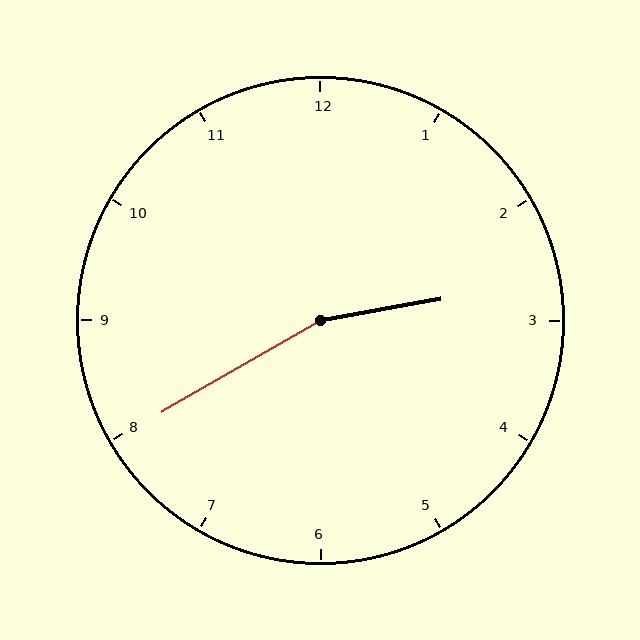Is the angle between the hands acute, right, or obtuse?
It is obtuse.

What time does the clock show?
2:40.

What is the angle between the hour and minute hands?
Approximately 160 degrees.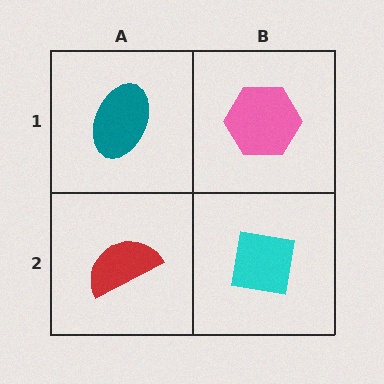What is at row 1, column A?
A teal ellipse.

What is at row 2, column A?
A red semicircle.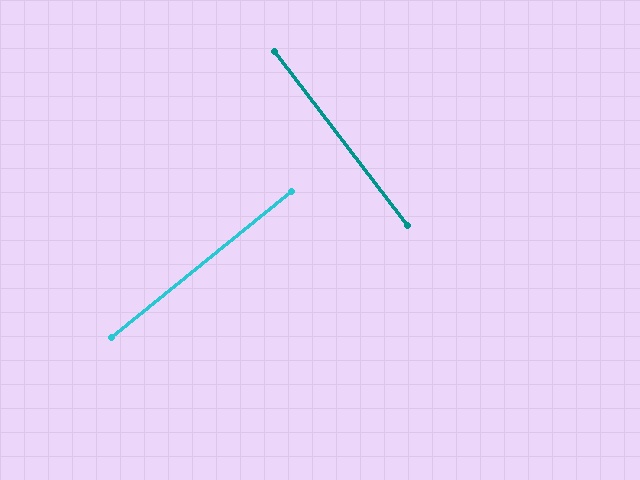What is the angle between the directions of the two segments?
Approximately 88 degrees.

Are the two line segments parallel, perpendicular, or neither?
Perpendicular — they meet at approximately 88°.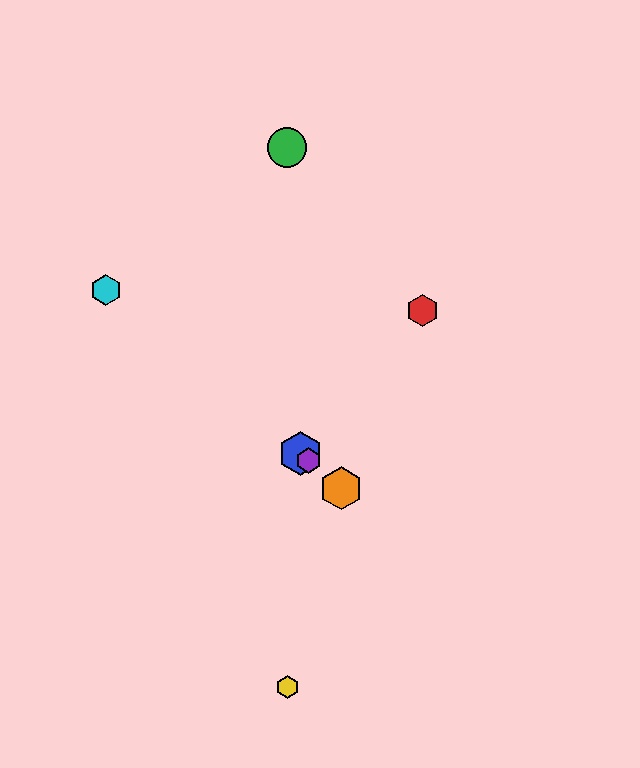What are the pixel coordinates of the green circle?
The green circle is at (287, 147).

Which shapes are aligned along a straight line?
The blue hexagon, the purple hexagon, the orange hexagon, the cyan hexagon are aligned along a straight line.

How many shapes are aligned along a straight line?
4 shapes (the blue hexagon, the purple hexagon, the orange hexagon, the cyan hexagon) are aligned along a straight line.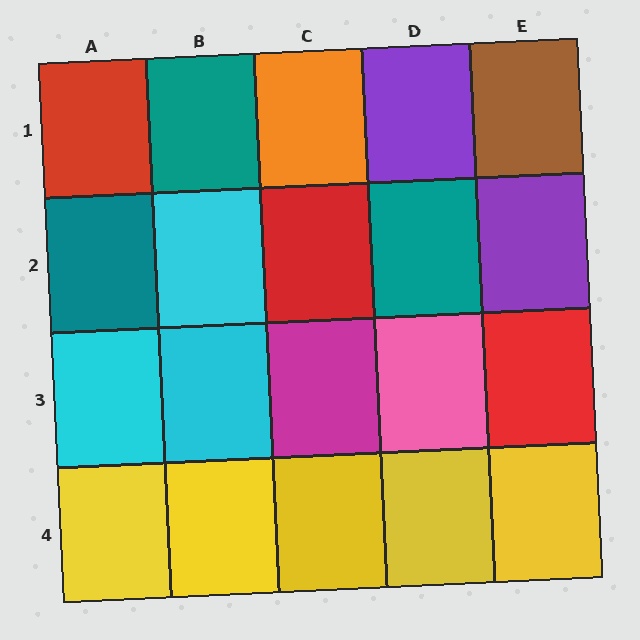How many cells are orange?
1 cell is orange.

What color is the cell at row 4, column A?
Yellow.